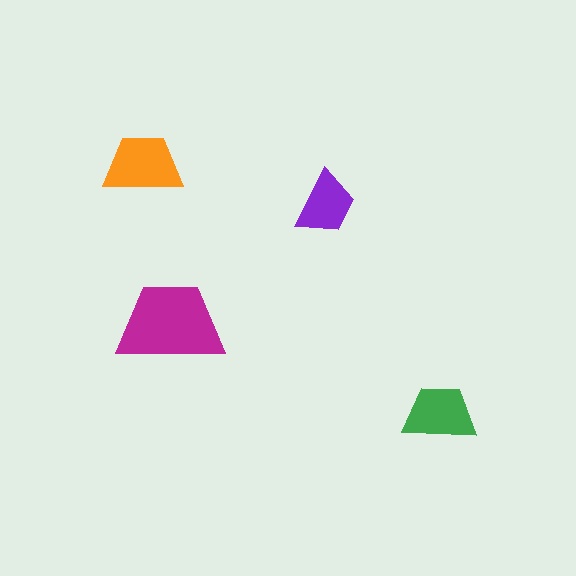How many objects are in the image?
There are 4 objects in the image.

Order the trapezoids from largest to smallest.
the magenta one, the orange one, the green one, the purple one.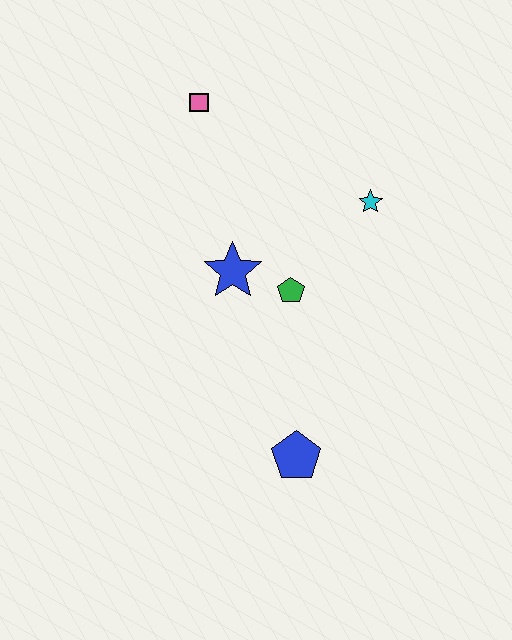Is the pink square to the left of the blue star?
Yes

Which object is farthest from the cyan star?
The blue pentagon is farthest from the cyan star.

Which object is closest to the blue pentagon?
The green pentagon is closest to the blue pentagon.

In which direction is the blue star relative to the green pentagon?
The blue star is to the left of the green pentagon.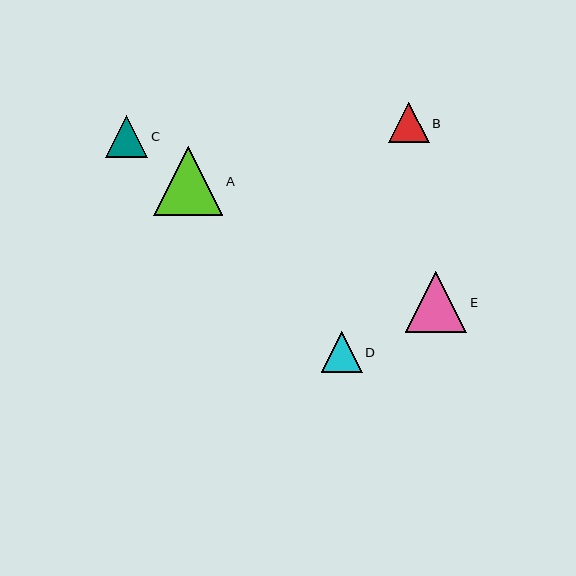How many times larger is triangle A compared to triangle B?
Triangle A is approximately 1.7 times the size of triangle B.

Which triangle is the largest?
Triangle A is the largest with a size of approximately 69 pixels.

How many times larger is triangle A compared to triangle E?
Triangle A is approximately 1.1 times the size of triangle E.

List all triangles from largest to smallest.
From largest to smallest: A, E, C, D, B.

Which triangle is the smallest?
Triangle B is the smallest with a size of approximately 41 pixels.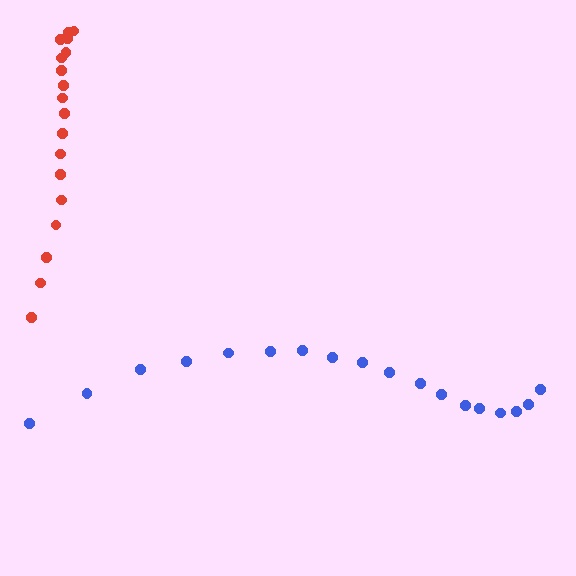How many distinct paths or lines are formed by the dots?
There are 2 distinct paths.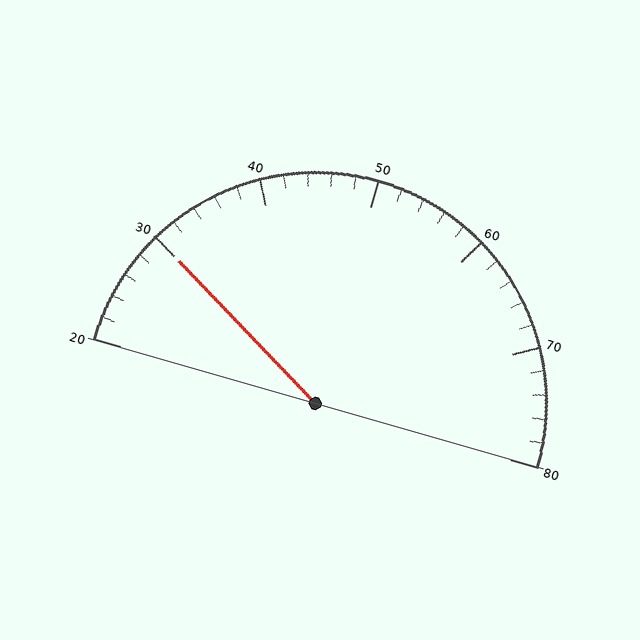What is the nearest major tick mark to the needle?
The nearest major tick mark is 30.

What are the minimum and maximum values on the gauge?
The gauge ranges from 20 to 80.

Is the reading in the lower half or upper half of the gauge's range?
The reading is in the lower half of the range (20 to 80).